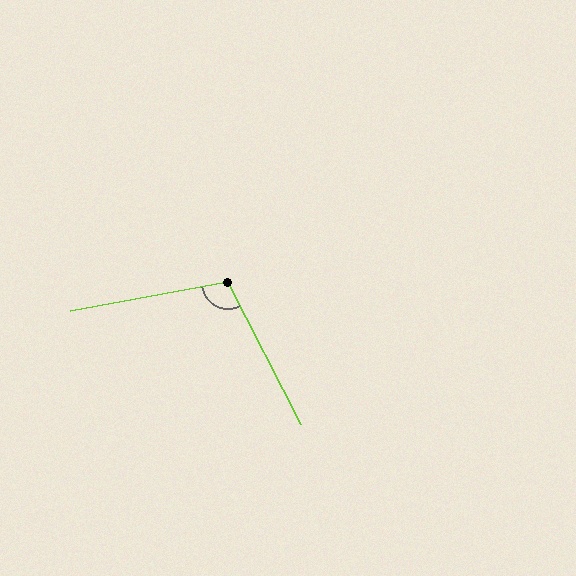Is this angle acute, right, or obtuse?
It is obtuse.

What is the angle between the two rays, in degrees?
Approximately 106 degrees.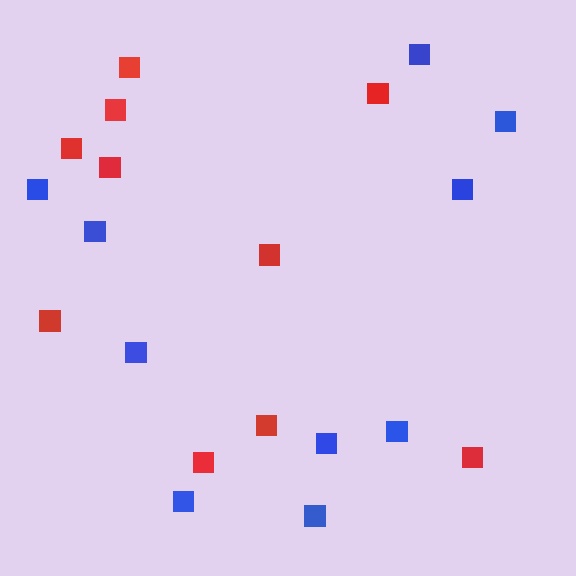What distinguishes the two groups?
There are 2 groups: one group of red squares (10) and one group of blue squares (10).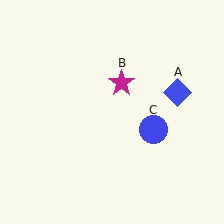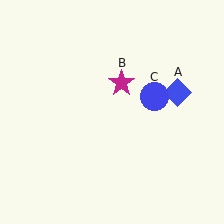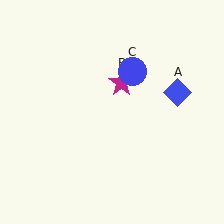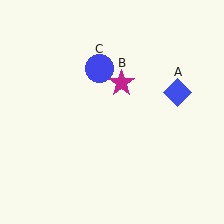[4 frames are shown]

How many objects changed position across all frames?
1 object changed position: blue circle (object C).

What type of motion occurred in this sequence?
The blue circle (object C) rotated counterclockwise around the center of the scene.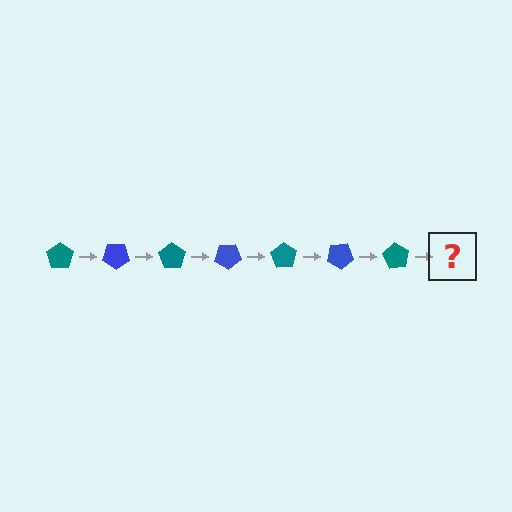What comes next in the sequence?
The next element should be a blue pentagon, rotated 245 degrees from the start.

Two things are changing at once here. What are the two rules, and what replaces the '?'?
The two rules are that it rotates 35 degrees each step and the color cycles through teal and blue. The '?' should be a blue pentagon, rotated 245 degrees from the start.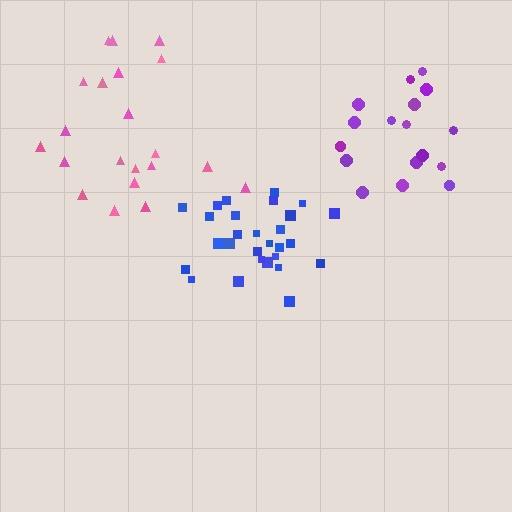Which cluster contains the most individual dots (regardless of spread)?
Blue (28).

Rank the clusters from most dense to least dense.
blue, purple, pink.